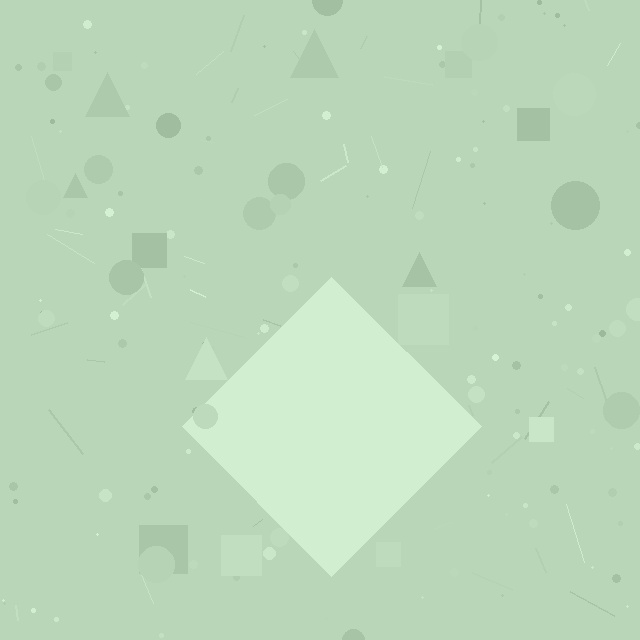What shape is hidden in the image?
A diamond is hidden in the image.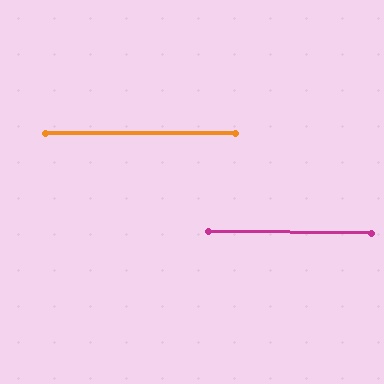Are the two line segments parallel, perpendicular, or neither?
Parallel — their directions differ by only 0.8°.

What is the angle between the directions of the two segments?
Approximately 1 degree.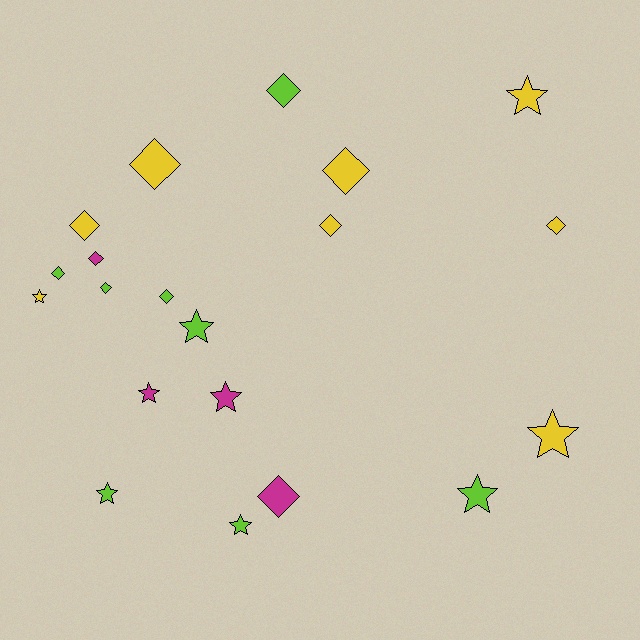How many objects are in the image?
There are 20 objects.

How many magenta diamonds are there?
There are 2 magenta diamonds.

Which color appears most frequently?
Lime, with 8 objects.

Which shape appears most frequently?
Diamond, with 11 objects.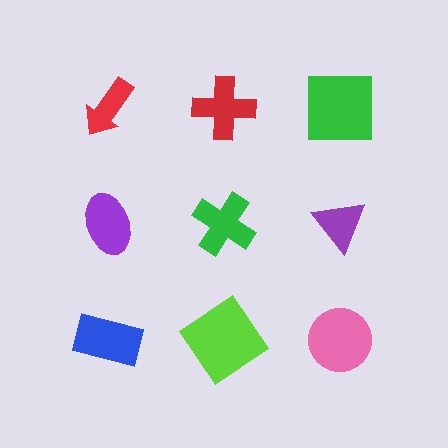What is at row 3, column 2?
A lime diamond.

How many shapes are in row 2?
3 shapes.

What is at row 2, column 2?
A green cross.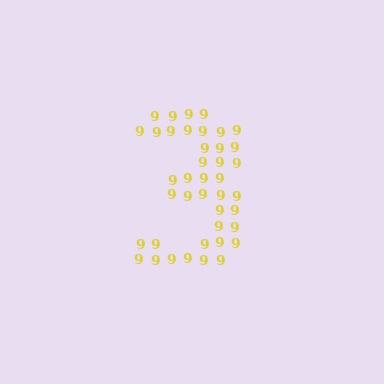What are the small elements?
The small elements are digit 9's.